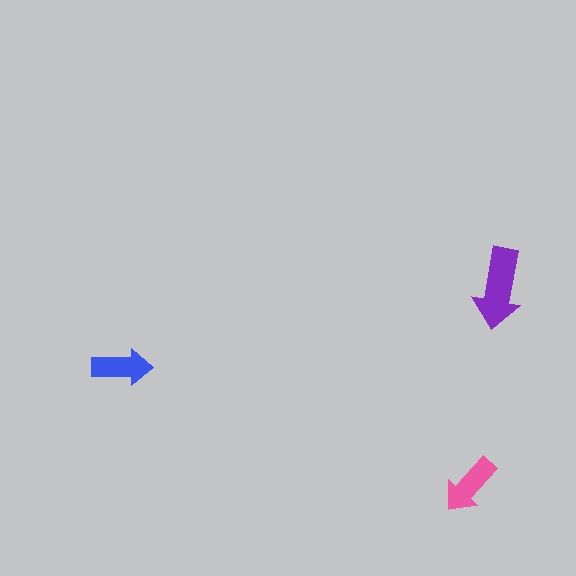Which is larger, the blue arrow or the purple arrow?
The purple one.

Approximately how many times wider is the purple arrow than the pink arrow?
About 1.5 times wider.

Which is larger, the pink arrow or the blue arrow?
The pink one.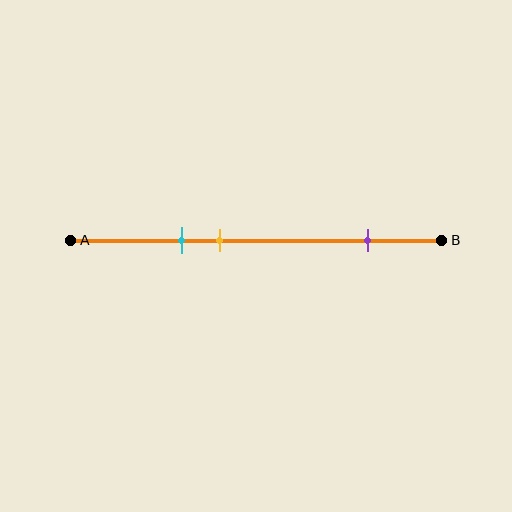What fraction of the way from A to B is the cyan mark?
The cyan mark is approximately 30% (0.3) of the way from A to B.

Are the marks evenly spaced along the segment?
No, the marks are not evenly spaced.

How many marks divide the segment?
There are 3 marks dividing the segment.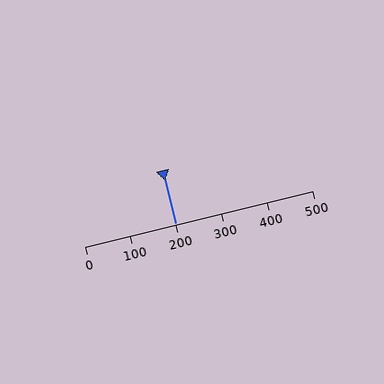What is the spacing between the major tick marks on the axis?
The major ticks are spaced 100 apart.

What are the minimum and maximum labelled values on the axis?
The axis runs from 0 to 500.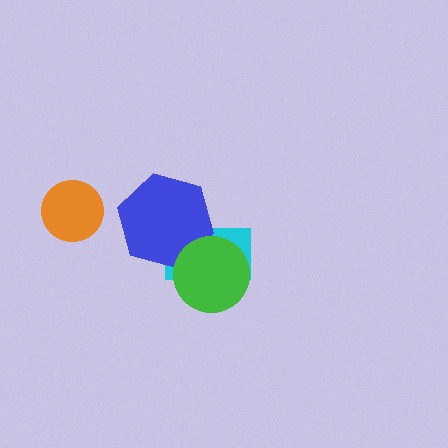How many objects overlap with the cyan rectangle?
2 objects overlap with the cyan rectangle.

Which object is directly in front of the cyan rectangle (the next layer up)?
The blue hexagon is directly in front of the cyan rectangle.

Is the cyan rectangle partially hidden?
Yes, it is partially covered by another shape.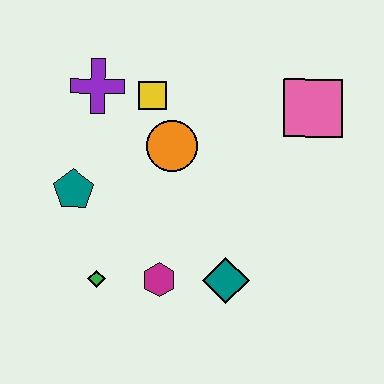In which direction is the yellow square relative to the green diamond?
The yellow square is above the green diamond.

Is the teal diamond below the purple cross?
Yes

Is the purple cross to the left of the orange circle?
Yes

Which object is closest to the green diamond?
The magenta hexagon is closest to the green diamond.